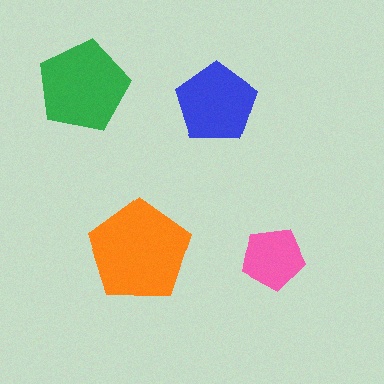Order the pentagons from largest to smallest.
the orange one, the green one, the blue one, the pink one.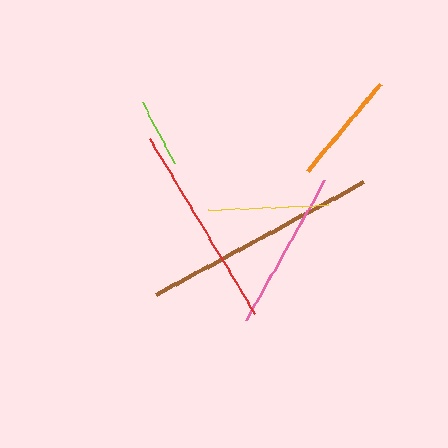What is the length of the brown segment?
The brown segment is approximately 236 pixels long.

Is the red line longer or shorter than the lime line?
The red line is longer than the lime line.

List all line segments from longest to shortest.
From longest to shortest: brown, red, pink, yellow, orange, lime.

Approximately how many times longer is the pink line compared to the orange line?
The pink line is approximately 1.4 times the length of the orange line.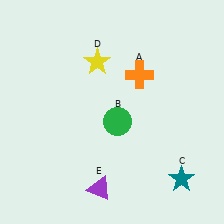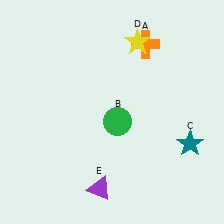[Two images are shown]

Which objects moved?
The objects that moved are: the orange cross (A), the teal star (C), the yellow star (D).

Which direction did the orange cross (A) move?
The orange cross (A) moved up.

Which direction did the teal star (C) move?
The teal star (C) moved up.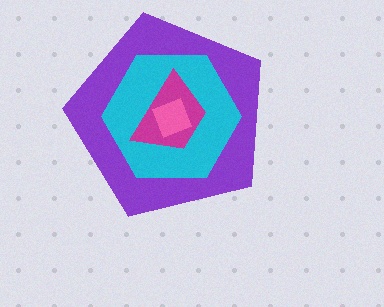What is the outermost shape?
The purple pentagon.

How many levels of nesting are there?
4.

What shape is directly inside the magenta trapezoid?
The pink diamond.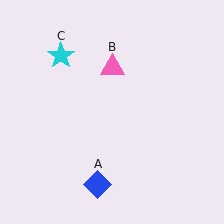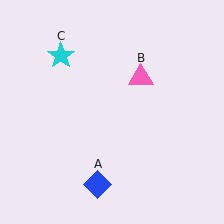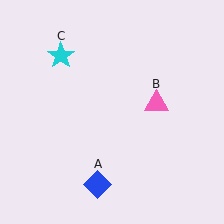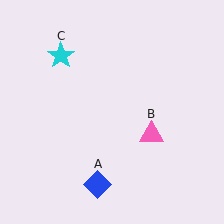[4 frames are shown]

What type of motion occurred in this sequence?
The pink triangle (object B) rotated clockwise around the center of the scene.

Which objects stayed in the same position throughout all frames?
Blue diamond (object A) and cyan star (object C) remained stationary.